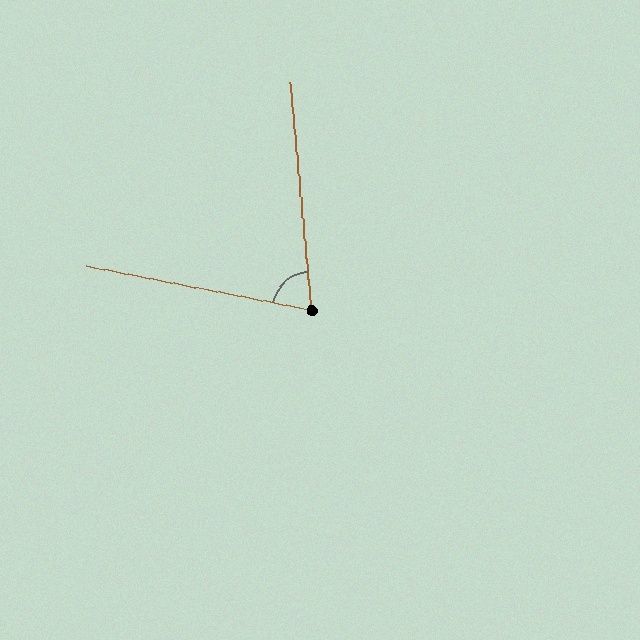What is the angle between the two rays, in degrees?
Approximately 74 degrees.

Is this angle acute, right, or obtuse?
It is acute.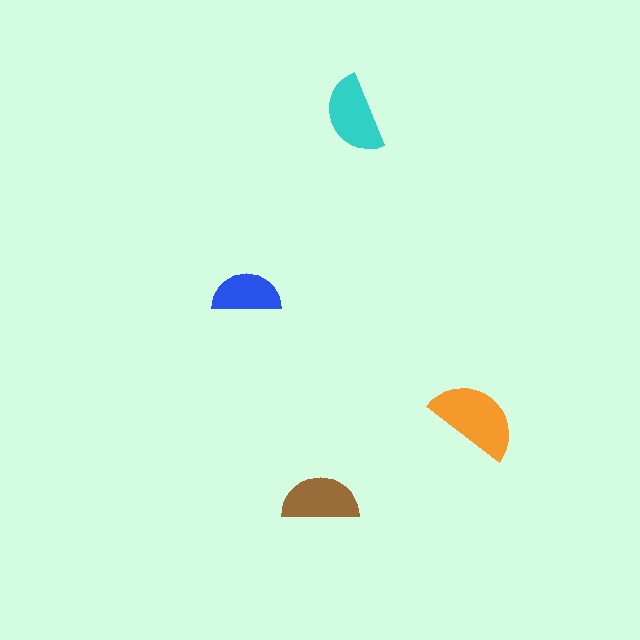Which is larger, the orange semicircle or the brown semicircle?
The orange one.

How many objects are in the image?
There are 4 objects in the image.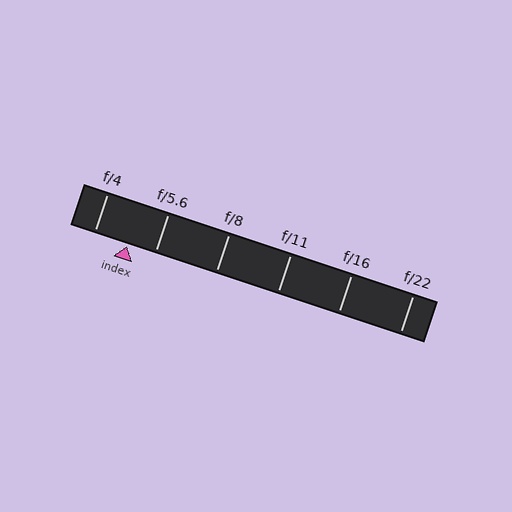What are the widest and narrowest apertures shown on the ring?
The widest aperture shown is f/4 and the narrowest is f/22.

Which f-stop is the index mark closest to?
The index mark is closest to f/5.6.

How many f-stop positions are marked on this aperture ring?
There are 6 f-stop positions marked.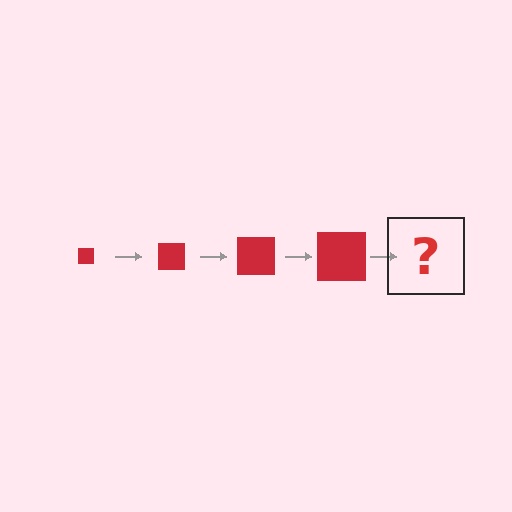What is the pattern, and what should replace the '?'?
The pattern is that the square gets progressively larger each step. The '?' should be a red square, larger than the previous one.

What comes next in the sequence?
The next element should be a red square, larger than the previous one.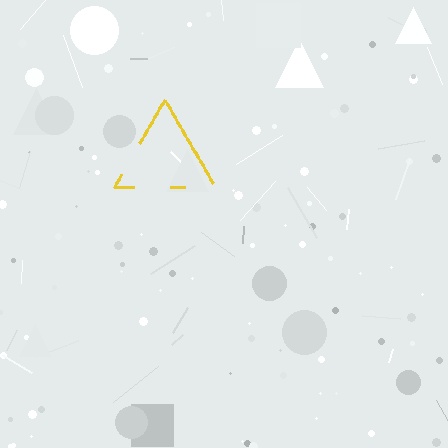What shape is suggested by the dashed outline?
The dashed outline suggests a triangle.